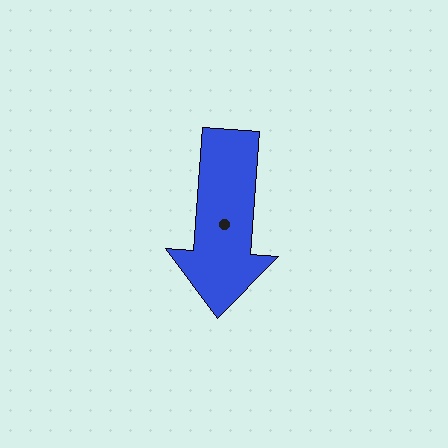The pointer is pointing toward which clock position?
Roughly 6 o'clock.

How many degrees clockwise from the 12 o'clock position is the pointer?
Approximately 184 degrees.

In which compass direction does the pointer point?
South.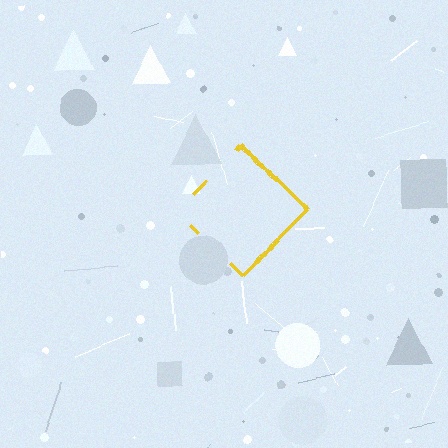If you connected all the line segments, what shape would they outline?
They would outline a diamond.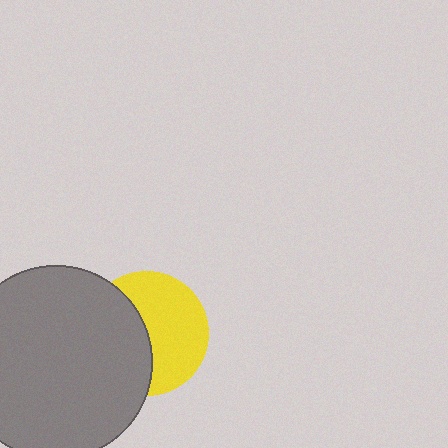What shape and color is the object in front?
The object in front is a gray circle.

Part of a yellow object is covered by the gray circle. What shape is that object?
It is a circle.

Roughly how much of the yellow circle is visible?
About half of it is visible (roughly 55%).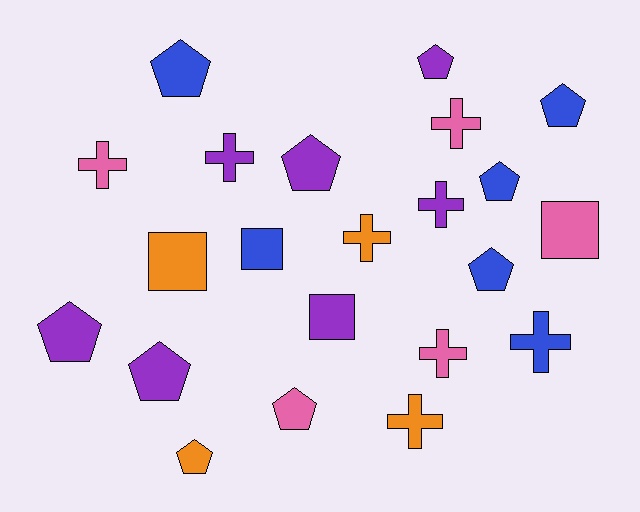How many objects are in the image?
There are 22 objects.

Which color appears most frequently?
Purple, with 7 objects.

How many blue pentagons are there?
There are 4 blue pentagons.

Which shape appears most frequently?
Pentagon, with 10 objects.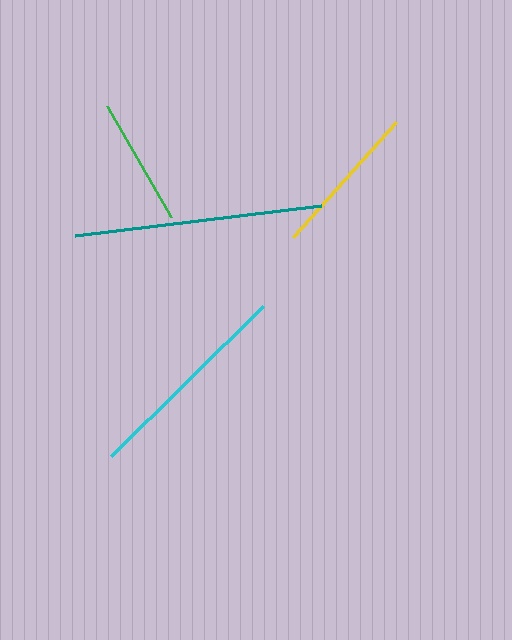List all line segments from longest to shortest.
From longest to shortest: teal, cyan, yellow, green.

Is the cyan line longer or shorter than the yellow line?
The cyan line is longer than the yellow line.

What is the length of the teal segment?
The teal segment is approximately 247 pixels long.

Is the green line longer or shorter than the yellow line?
The yellow line is longer than the green line.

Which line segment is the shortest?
The green line is the shortest at approximately 127 pixels.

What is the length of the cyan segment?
The cyan segment is approximately 213 pixels long.